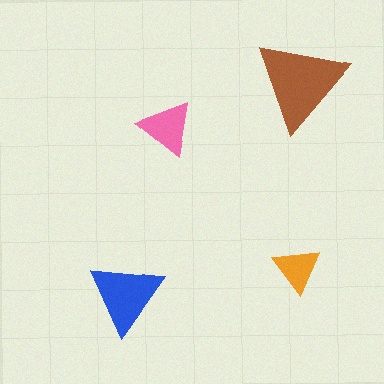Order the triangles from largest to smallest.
the brown one, the blue one, the pink one, the orange one.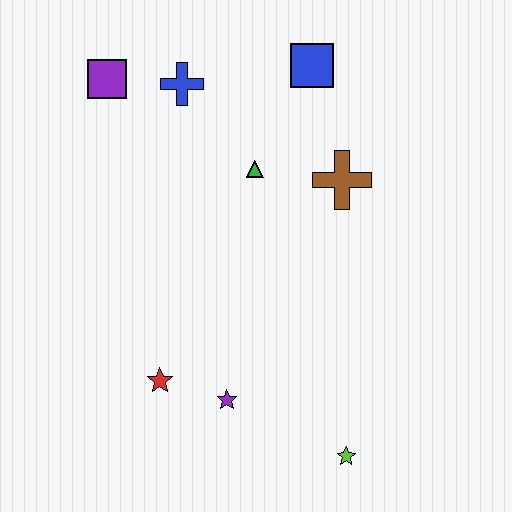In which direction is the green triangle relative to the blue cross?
The green triangle is below the blue cross.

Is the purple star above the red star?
No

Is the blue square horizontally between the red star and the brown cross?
Yes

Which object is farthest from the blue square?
The lime star is farthest from the blue square.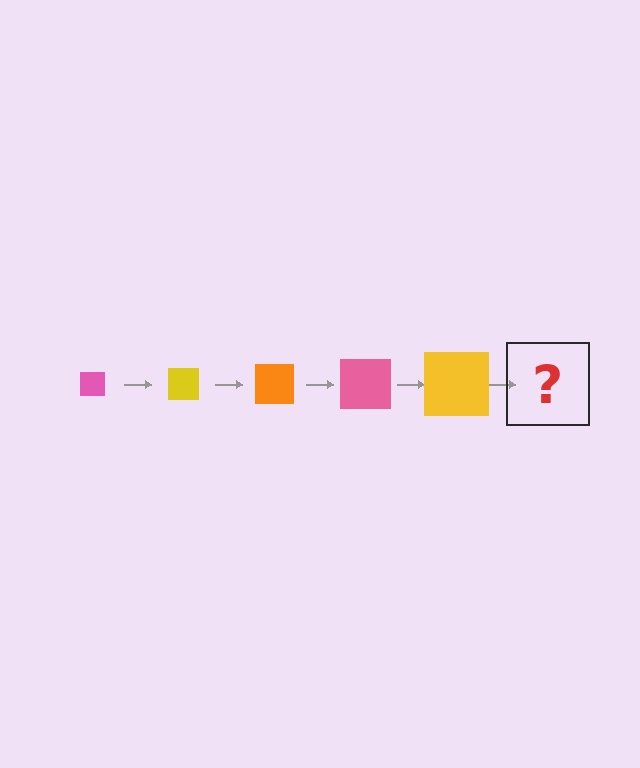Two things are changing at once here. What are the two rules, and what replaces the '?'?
The two rules are that the square grows larger each step and the color cycles through pink, yellow, and orange. The '?' should be an orange square, larger than the previous one.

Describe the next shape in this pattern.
It should be an orange square, larger than the previous one.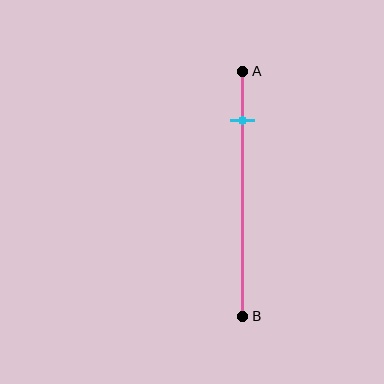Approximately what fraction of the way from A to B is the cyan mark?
The cyan mark is approximately 20% of the way from A to B.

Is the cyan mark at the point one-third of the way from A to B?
No, the mark is at about 20% from A, not at the 33% one-third point.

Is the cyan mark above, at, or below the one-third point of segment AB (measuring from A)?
The cyan mark is above the one-third point of segment AB.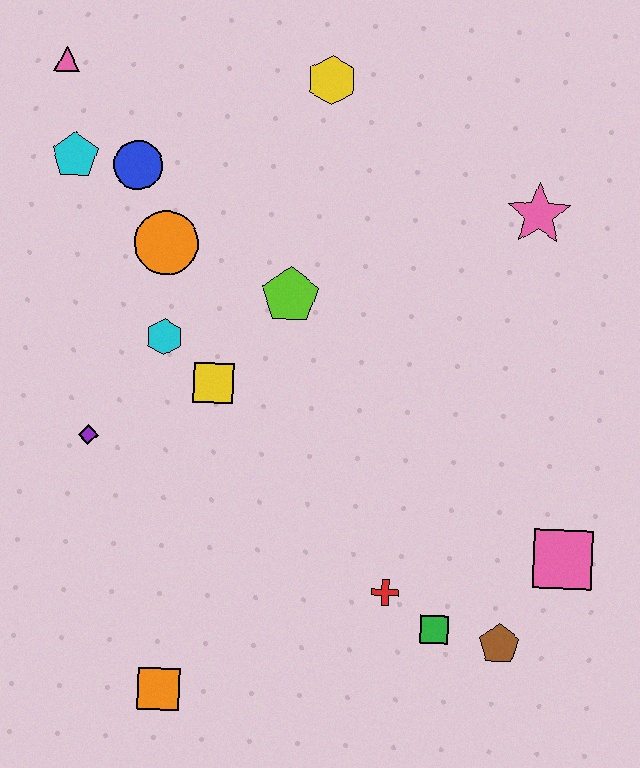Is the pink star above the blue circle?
No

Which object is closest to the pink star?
The yellow hexagon is closest to the pink star.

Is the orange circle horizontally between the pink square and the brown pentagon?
No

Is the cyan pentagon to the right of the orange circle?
No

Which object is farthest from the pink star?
The orange square is farthest from the pink star.